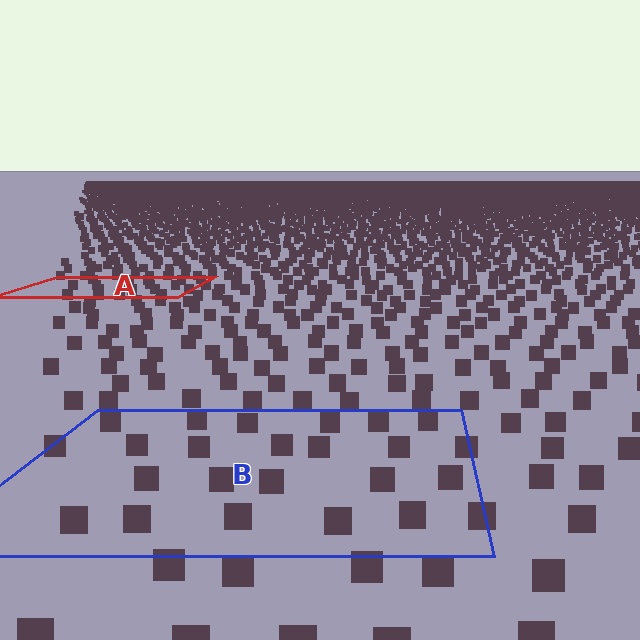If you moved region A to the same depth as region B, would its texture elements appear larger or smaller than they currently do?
They would appear larger. At a closer depth, the same texture elements are projected at a bigger on-screen size.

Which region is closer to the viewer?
Region B is closer. The texture elements there are larger and more spread out.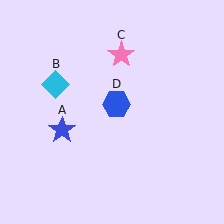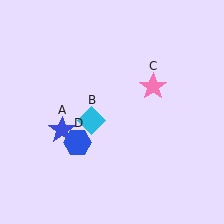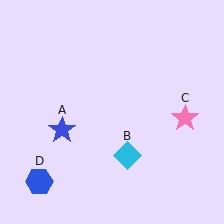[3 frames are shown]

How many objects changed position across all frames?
3 objects changed position: cyan diamond (object B), pink star (object C), blue hexagon (object D).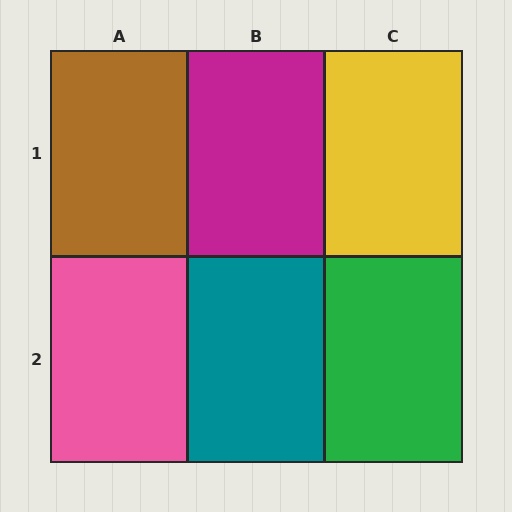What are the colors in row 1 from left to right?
Brown, magenta, yellow.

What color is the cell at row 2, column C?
Green.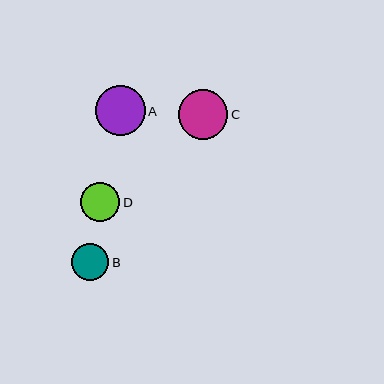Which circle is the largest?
Circle A is the largest with a size of approximately 50 pixels.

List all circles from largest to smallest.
From largest to smallest: A, C, D, B.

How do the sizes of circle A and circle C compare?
Circle A and circle C are approximately the same size.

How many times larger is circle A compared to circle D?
Circle A is approximately 1.3 times the size of circle D.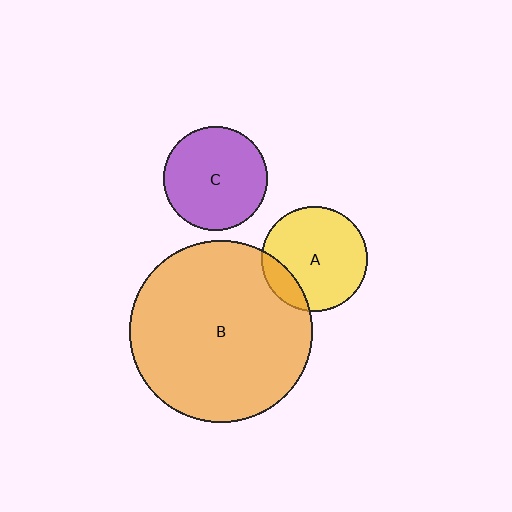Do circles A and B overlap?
Yes.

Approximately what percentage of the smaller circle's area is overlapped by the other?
Approximately 15%.